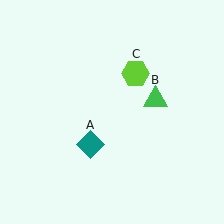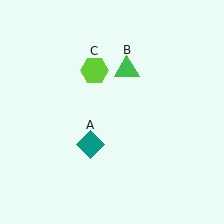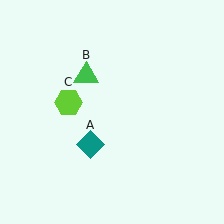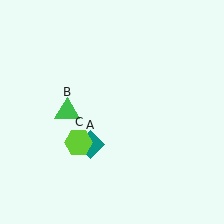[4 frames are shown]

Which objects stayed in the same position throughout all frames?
Teal diamond (object A) remained stationary.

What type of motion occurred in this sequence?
The green triangle (object B), lime hexagon (object C) rotated counterclockwise around the center of the scene.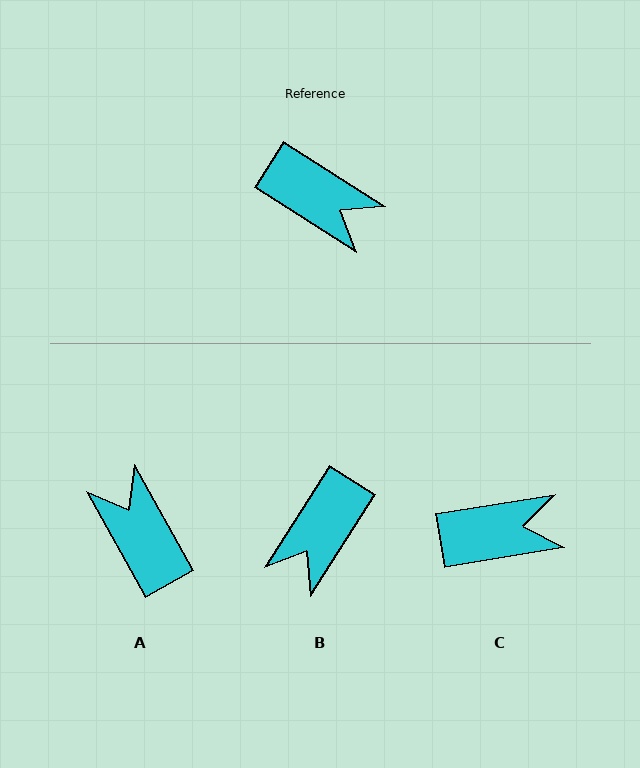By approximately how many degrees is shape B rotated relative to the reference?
Approximately 90 degrees clockwise.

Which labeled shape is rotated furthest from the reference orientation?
A, about 152 degrees away.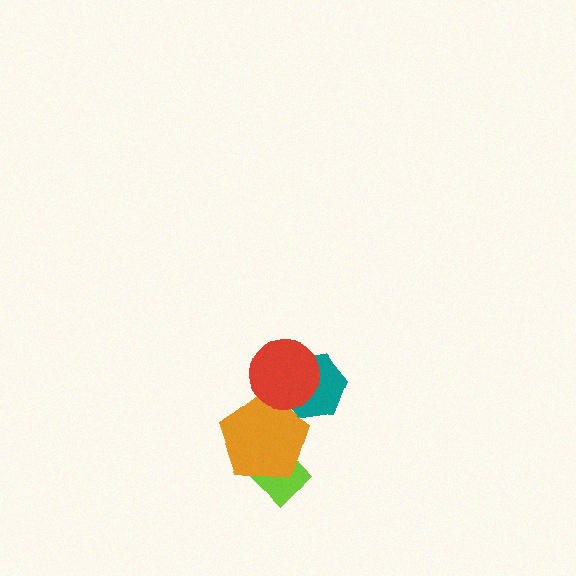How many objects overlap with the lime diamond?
1 object overlaps with the lime diamond.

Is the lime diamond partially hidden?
Yes, it is partially covered by another shape.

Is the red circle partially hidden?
No, no other shape covers it.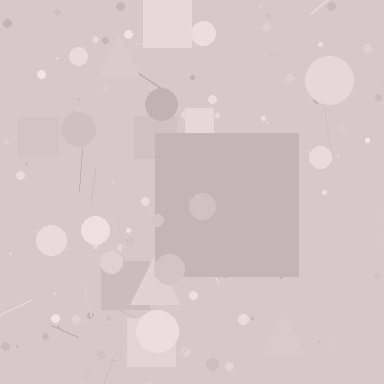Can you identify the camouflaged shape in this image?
The camouflaged shape is a square.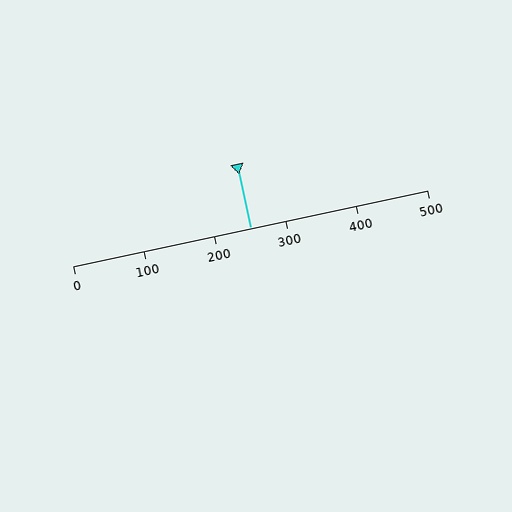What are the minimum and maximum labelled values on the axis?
The axis runs from 0 to 500.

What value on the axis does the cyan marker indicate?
The marker indicates approximately 250.